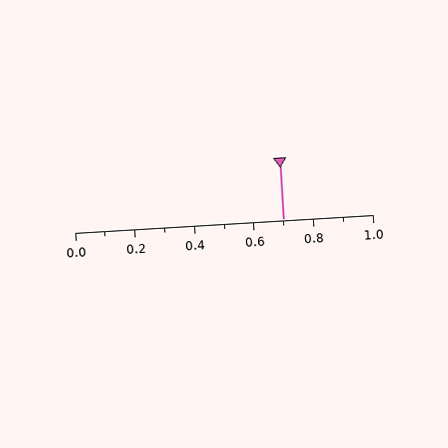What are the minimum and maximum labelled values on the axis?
The axis runs from 0.0 to 1.0.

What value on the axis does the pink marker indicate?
The marker indicates approximately 0.7.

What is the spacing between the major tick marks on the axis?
The major ticks are spaced 0.2 apart.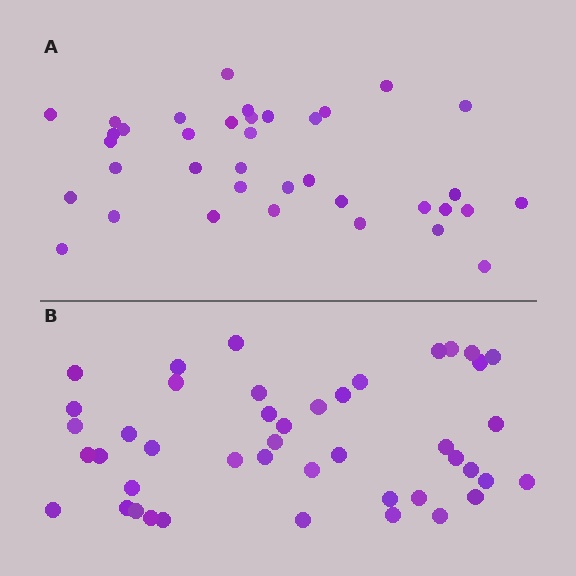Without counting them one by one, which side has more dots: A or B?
Region B (the bottom region) has more dots.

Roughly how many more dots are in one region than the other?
Region B has roughly 8 or so more dots than region A.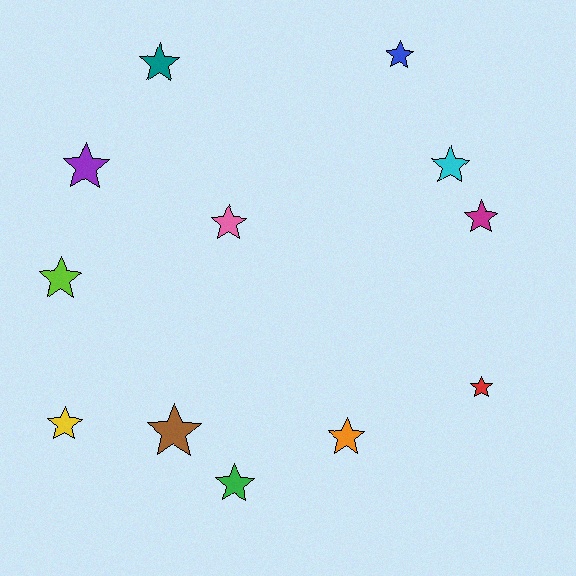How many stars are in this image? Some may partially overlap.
There are 12 stars.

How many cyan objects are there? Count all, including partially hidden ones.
There is 1 cyan object.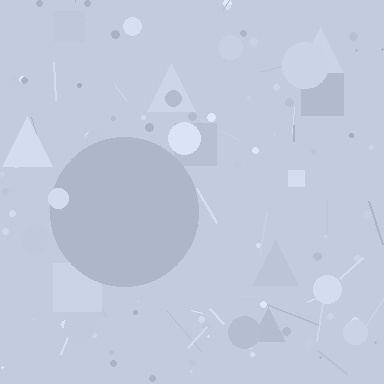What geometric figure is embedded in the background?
A circle is embedded in the background.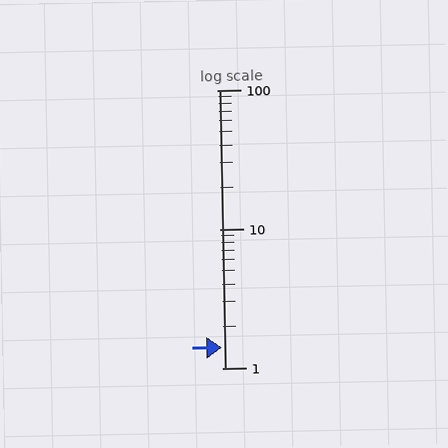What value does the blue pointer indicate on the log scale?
The pointer indicates approximately 1.4.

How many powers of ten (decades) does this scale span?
The scale spans 2 decades, from 1 to 100.